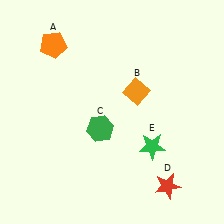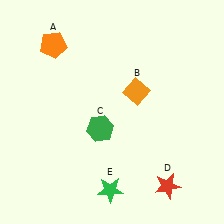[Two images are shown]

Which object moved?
The green star (E) moved down.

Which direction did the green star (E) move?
The green star (E) moved down.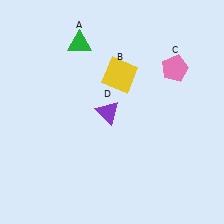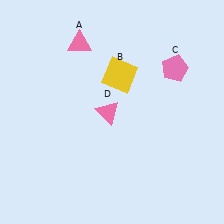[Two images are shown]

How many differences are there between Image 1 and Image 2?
There are 2 differences between the two images.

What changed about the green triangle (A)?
In Image 1, A is green. In Image 2, it changed to pink.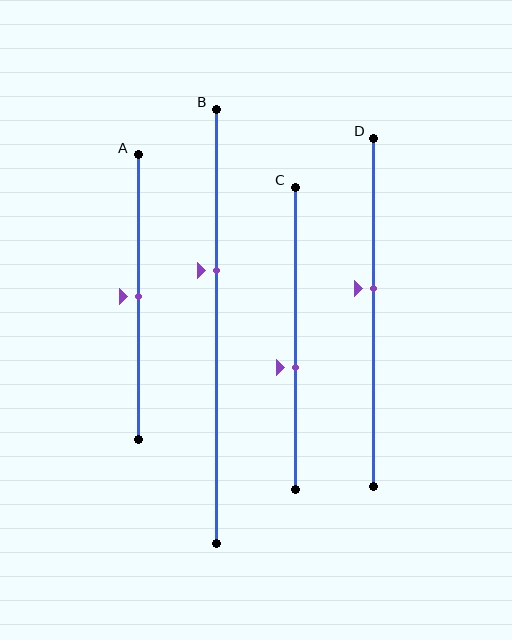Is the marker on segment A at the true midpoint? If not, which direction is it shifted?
Yes, the marker on segment A is at the true midpoint.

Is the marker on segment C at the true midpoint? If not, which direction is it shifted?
No, the marker on segment C is shifted downward by about 9% of the segment length.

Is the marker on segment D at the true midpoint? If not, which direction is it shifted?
No, the marker on segment D is shifted upward by about 7% of the segment length.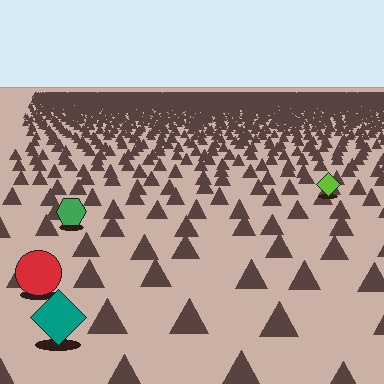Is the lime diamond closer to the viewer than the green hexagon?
No. The green hexagon is closer — you can tell from the texture gradient: the ground texture is coarser near it.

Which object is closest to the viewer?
The teal diamond is closest. The texture marks near it are larger and more spread out.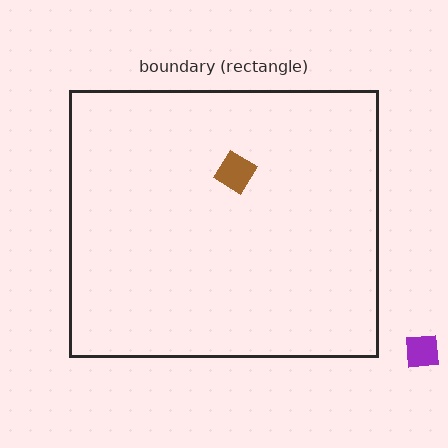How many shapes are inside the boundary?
1 inside, 1 outside.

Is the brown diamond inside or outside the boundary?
Inside.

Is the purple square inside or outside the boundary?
Outside.